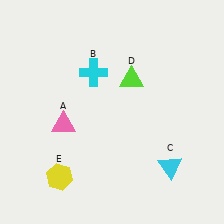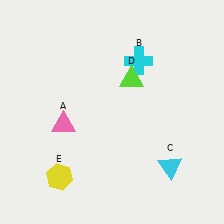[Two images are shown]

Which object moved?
The cyan cross (B) moved right.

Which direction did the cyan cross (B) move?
The cyan cross (B) moved right.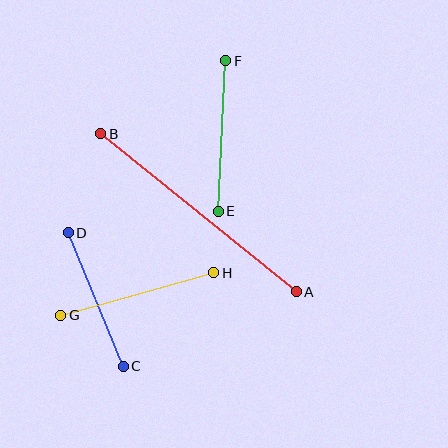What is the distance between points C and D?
The distance is approximately 144 pixels.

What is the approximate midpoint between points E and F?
The midpoint is at approximately (222, 136) pixels.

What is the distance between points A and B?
The distance is approximately 251 pixels.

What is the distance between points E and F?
The distance is approximately 151 pixels.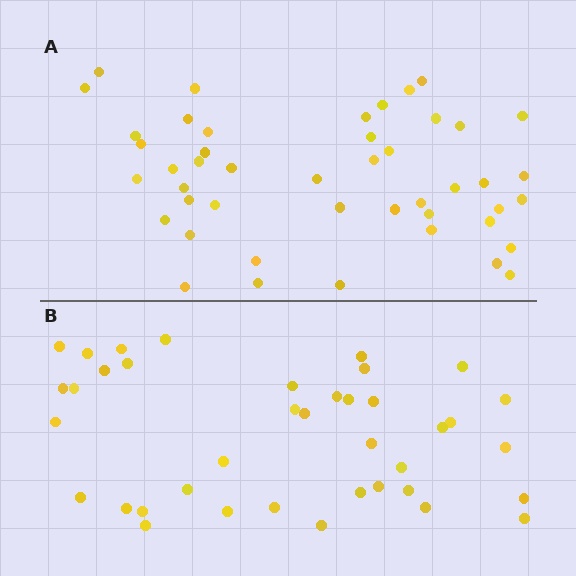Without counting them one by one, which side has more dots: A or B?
Region A (the top region) has more dots.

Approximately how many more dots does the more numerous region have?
Region A has roughly 8 or so more dots than region B.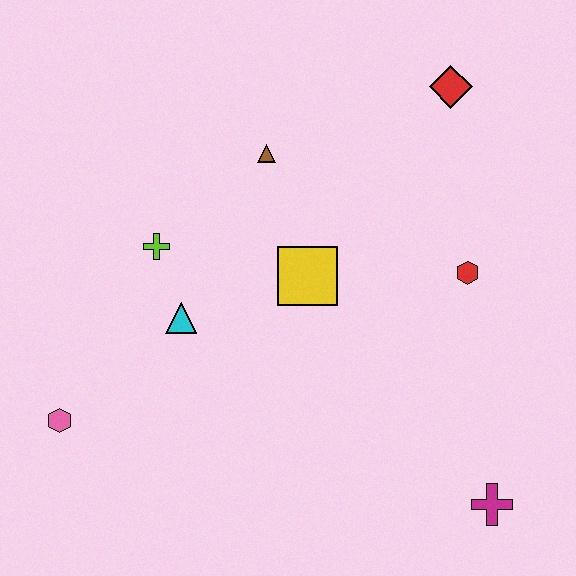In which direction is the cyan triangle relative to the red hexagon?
The cyan triangle is to the left of the red hexagon.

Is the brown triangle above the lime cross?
Yes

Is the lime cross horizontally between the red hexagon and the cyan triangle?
No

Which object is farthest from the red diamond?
The pink hexagon is farthest from the red diamond.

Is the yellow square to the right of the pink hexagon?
Yes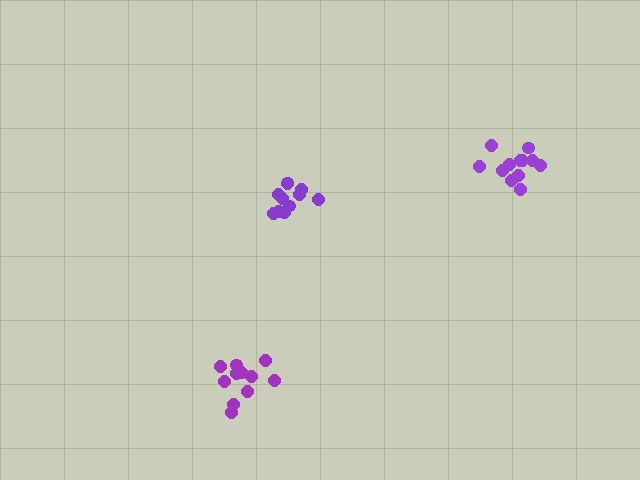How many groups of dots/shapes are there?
There are 3 groups.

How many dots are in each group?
Group 1: 11 dots, Group 2: 11 dots, Group 3: 12 dots (34 total).